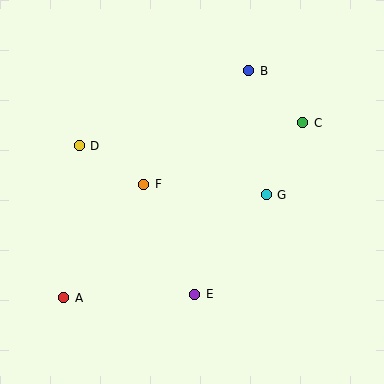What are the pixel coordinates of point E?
Point E is at (195, 294).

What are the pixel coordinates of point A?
Point A is at (64, 298).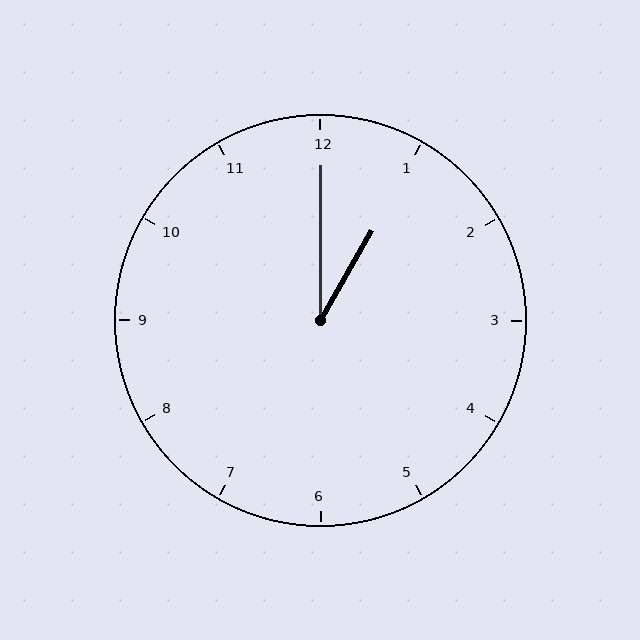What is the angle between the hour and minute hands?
Approximately 30 degrees.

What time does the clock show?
1:00.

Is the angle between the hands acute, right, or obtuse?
It is acute.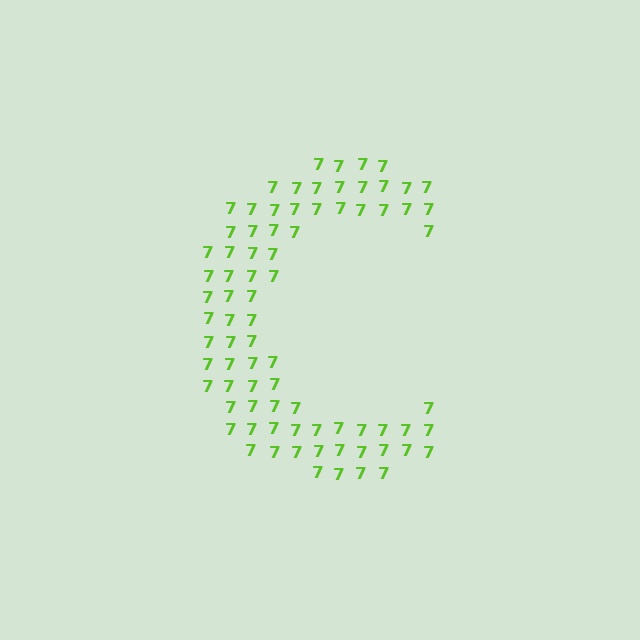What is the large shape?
The large shape is the letter C.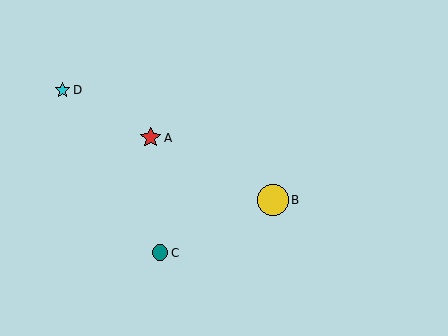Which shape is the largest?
The yellow circle (labeled B) is the largest.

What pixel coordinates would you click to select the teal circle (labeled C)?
Click at (160, 253) to select the teal circle C.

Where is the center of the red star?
The center of the red star is at (151, 138).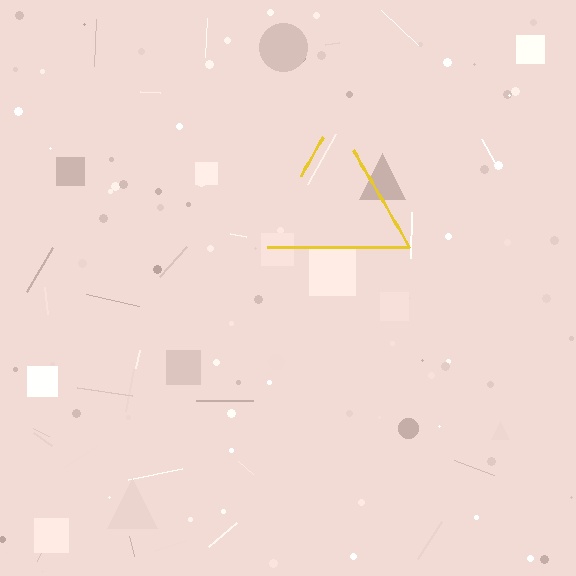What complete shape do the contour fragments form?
The contour fragments form a triangle.